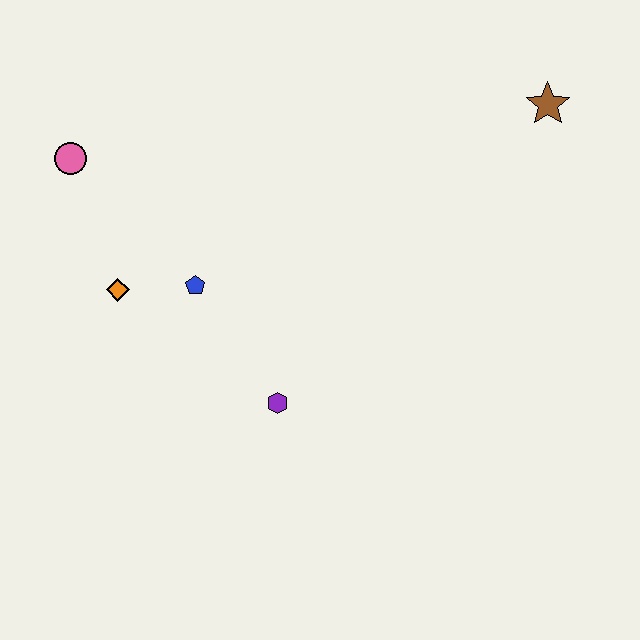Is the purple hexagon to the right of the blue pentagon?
Yes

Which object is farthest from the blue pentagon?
The brown star is farthest from the blue pentagon.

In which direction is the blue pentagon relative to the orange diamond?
The blue pentagon is to the right of the orange diamond.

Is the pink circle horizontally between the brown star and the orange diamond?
No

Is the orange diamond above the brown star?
No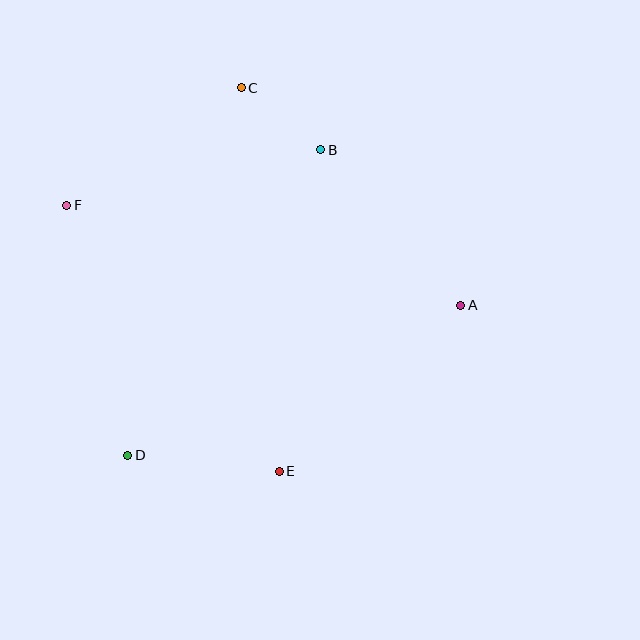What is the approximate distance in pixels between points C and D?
The distance between C and D is approximately 385 pixels.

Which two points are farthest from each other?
Points A and F are farthest from each other.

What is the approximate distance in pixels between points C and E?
The distance between C and E is approximately 385 pixels.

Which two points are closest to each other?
Points B and C are closest to each other.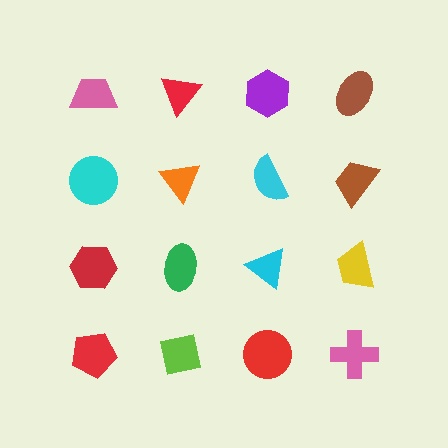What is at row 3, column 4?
A yellow trapezoid.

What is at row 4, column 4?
A pink cross.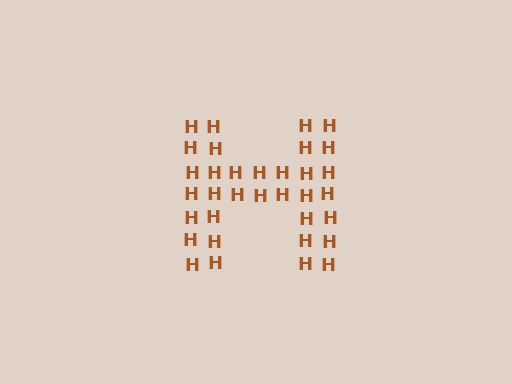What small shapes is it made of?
It is made of small letter H's.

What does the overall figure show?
The overall figure shows the letter H.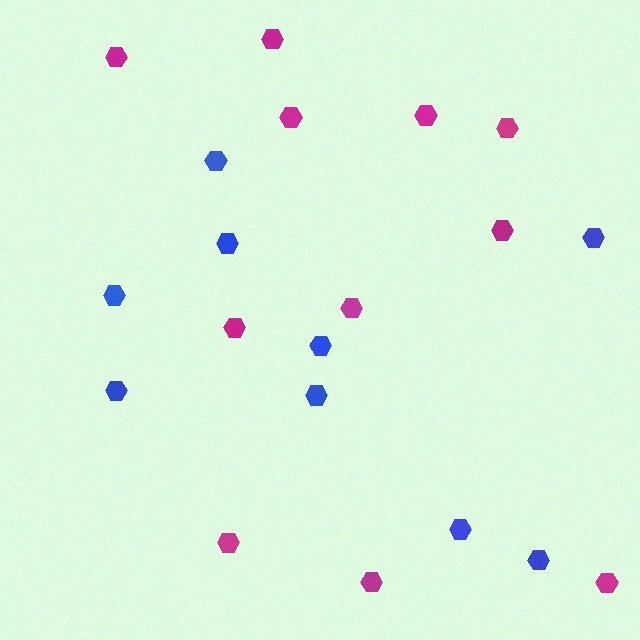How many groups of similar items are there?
There are 2 groups: one group of blue hexagons (9) and one group of magenta hexagons (11).